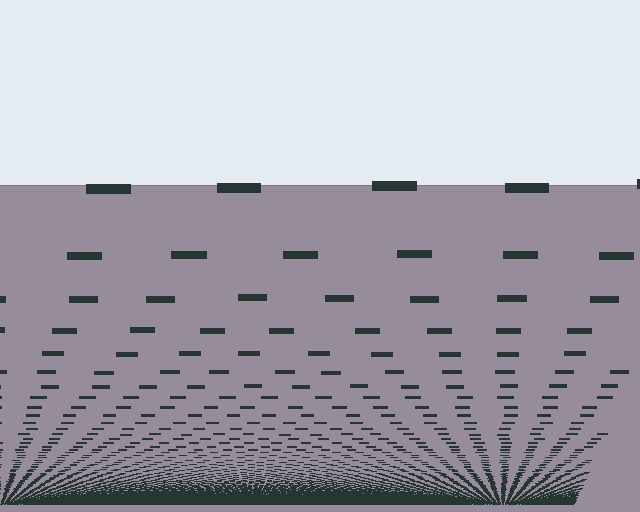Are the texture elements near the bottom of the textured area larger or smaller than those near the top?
Smaller. The gradient is inverted — elements near the bottom are smaller and denser.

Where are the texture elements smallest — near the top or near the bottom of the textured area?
Near the bottom.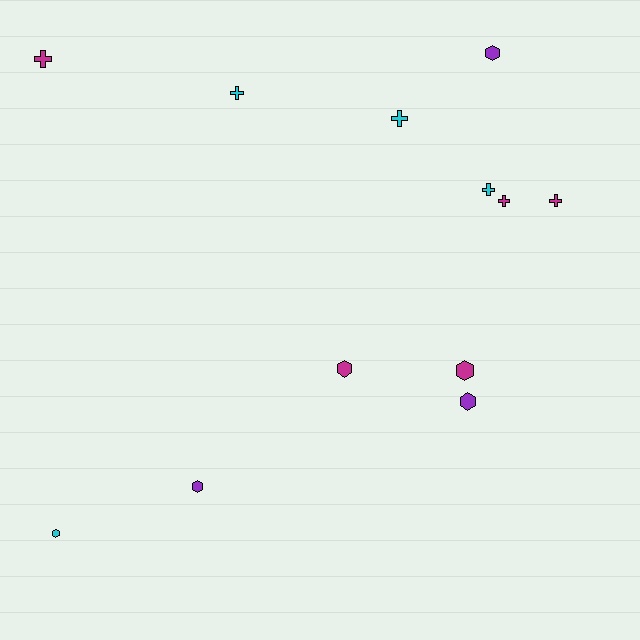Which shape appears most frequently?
Hexagon, with 6 objects.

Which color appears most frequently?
Magenta, with 5 objects.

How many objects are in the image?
There are 12 objects.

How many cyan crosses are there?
There are 3 cyan crosses.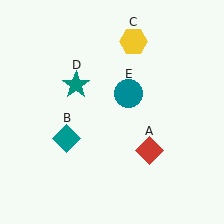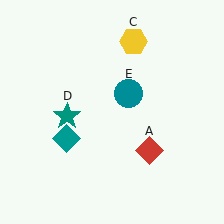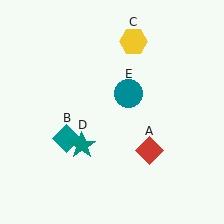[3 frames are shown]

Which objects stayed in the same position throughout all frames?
Red diamond (object A) and teal diamond (object B) and yellow hexagon (object C) and teal circle (object E) remained stationary.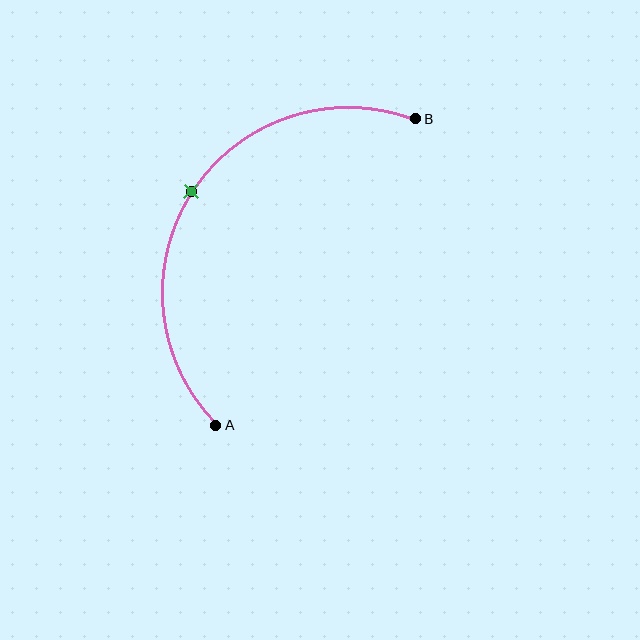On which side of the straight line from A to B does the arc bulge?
The arc bulges to the left of the straight line connecting A and B.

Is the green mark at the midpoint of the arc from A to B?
Yes. The green mark lies on the arc at equal arc-length from both A and B — it is the arc midpoint.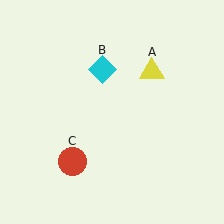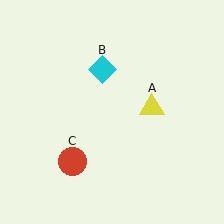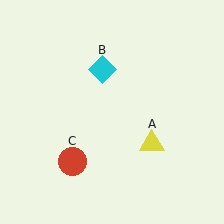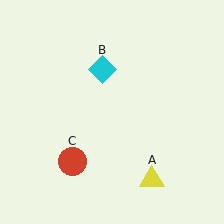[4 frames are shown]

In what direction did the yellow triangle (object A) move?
The yellow triangle (object A) moved down.